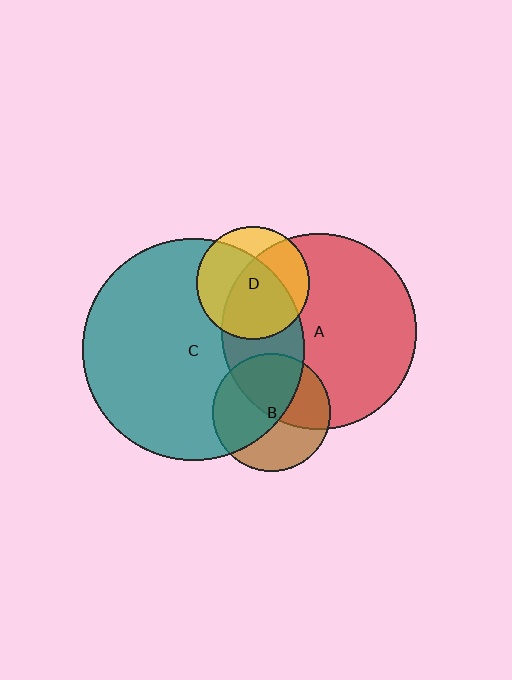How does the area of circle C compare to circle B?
Approximately 3.5 times.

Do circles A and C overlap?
Yes.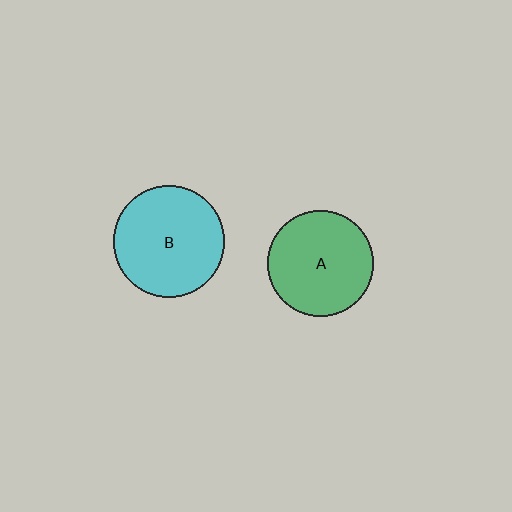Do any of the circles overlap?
No, none of the circles overlap.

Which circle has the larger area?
Circle B (cyan).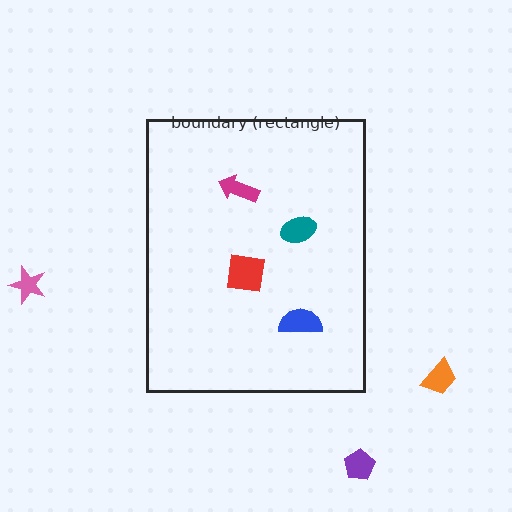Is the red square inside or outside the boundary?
Inside.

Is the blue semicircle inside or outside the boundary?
Inside.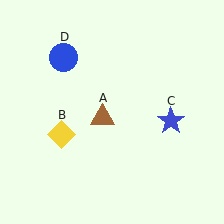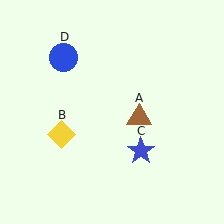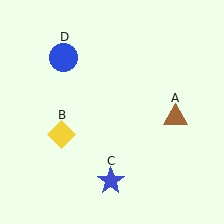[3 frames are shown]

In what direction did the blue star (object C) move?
The blue star (object C) moved down and to the left.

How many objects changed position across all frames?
2 objects changed position: brown triangle (object A), blue star (object C).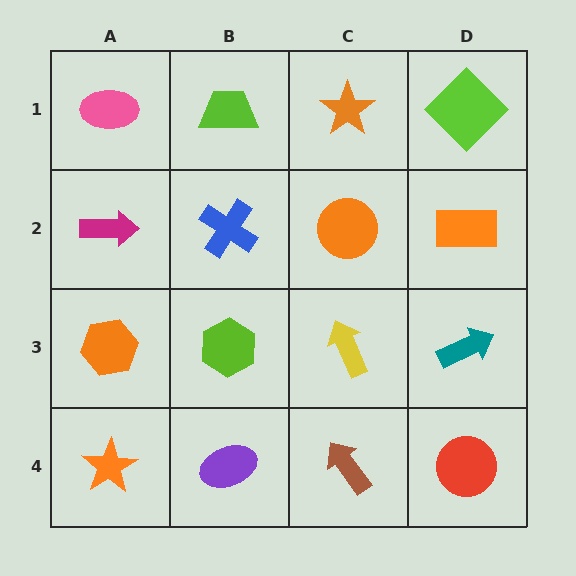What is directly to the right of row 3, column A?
A lime hexagon.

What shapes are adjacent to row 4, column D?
A teal arrow (row 3, column D), a brown arrow (row 4, column C).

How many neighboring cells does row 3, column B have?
4.